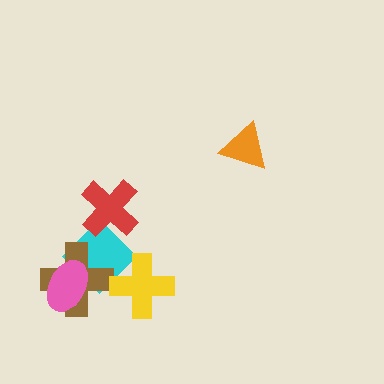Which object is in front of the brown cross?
The pink ellipse is in front of the brown cross.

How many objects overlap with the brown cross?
2 objects overlap with the brown cross.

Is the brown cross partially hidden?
Yes, it is partially covered by another shape.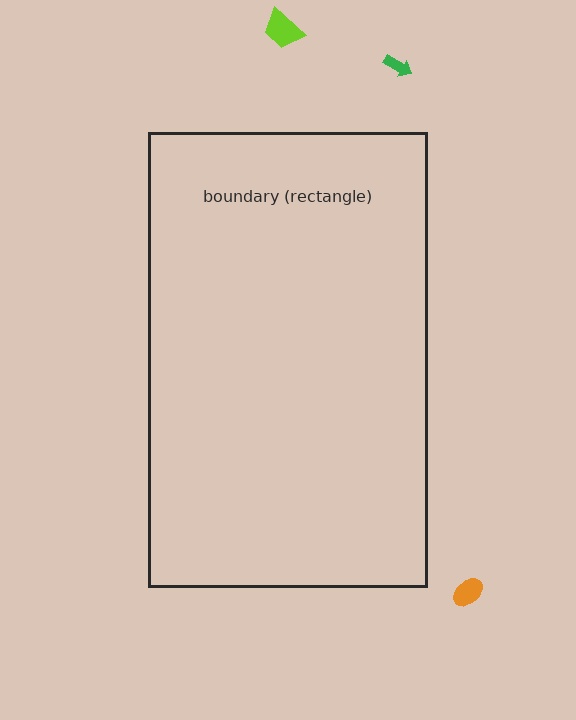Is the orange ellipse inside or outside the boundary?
Outside.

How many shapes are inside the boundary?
0 inside, 3 outside.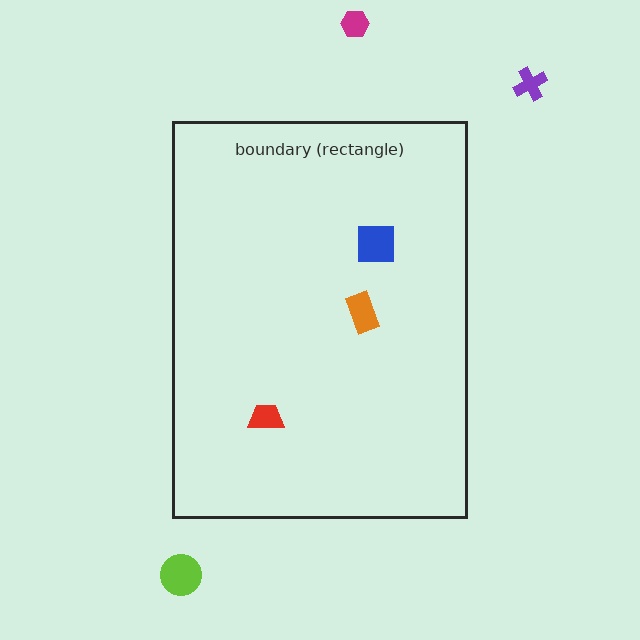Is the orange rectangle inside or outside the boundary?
Inside.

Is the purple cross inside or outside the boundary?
Outside.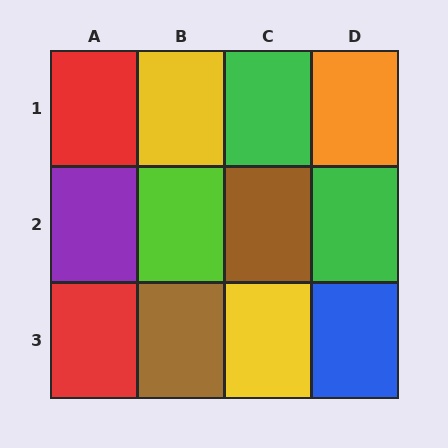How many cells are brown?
2 cells are brown.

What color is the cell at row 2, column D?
Green.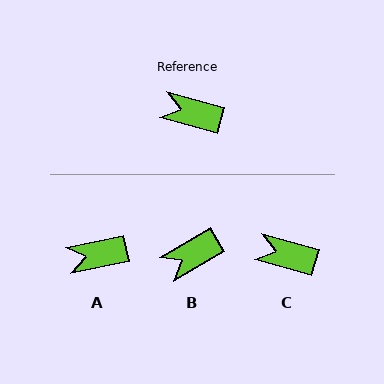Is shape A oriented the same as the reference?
No, it is off by about 27 degrees.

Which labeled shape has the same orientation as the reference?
C.